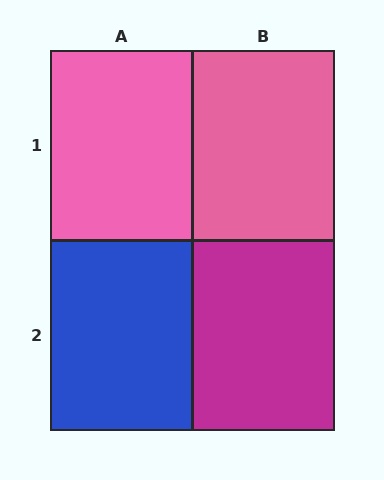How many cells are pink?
2 cells are pink.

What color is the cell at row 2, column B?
Magenta.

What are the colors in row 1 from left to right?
Pink, pink.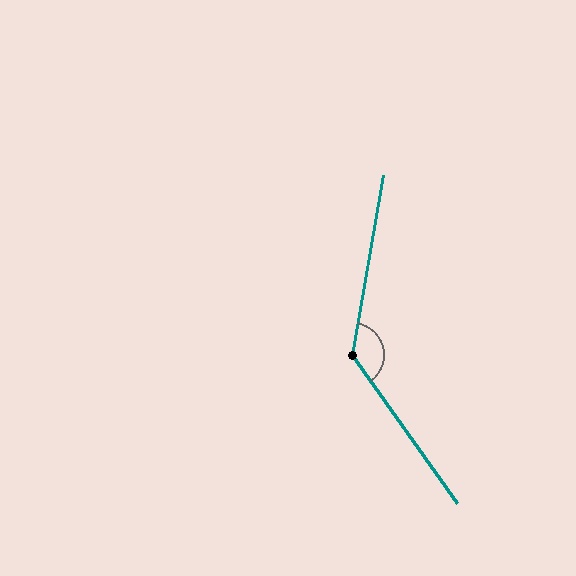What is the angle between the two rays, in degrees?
Approximately 135 degrees.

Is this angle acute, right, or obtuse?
It is obtuse.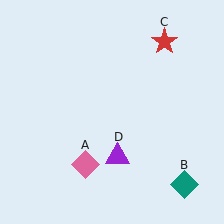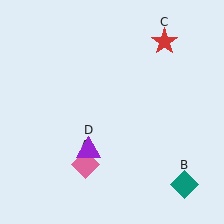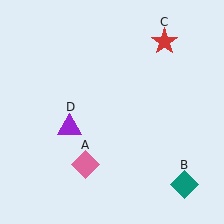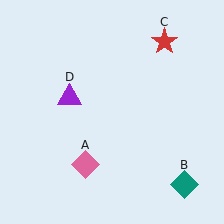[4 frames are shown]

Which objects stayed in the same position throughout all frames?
Pink diamond (object A) and teal diamond (object B) and red star (object C) remained stationary.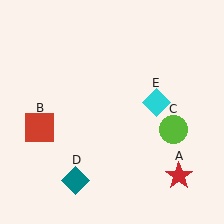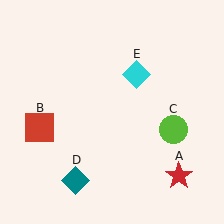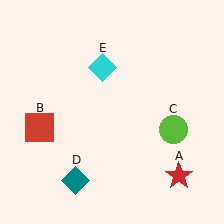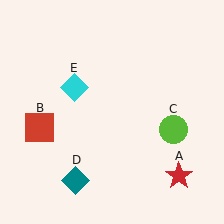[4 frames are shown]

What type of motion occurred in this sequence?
The cyan diamond (object E) rotated counterclockwise around the center of the scene.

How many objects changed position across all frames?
1 object changed position: cyan diamond (object E).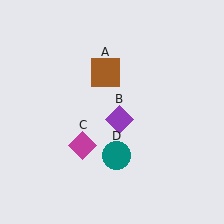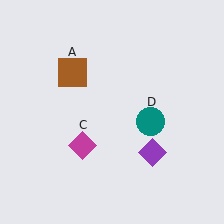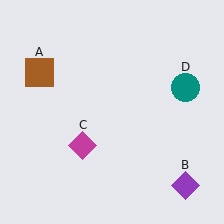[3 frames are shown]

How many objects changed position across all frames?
3 objects changed position: brown square (object A), purple diamond (object B), teal circle (object D).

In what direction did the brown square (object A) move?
The brown square (object A) moved left.